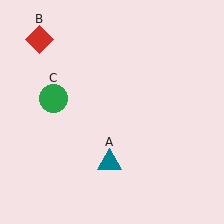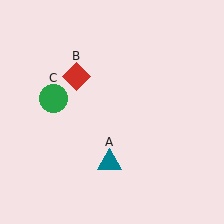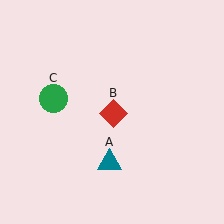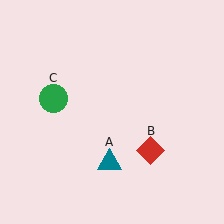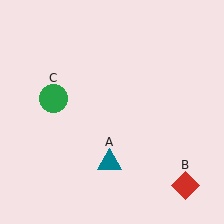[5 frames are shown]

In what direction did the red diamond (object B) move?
The red diamond (object B) moved down and to the right.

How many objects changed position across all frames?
1 object changed position: red diamond (object B).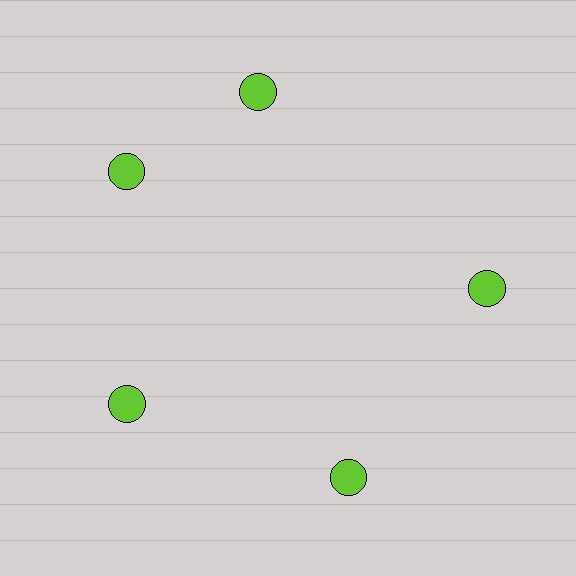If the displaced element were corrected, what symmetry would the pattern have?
It would have 5-fold rotational symmetry — the pattern would map onto itself every 72 degrees.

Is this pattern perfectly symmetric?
No. The 5 lime circles are arranged in a ring, but one element near the 1 o'clock position is rotated out of alignment along the ring, breaking the 5-fold rotational symmetry.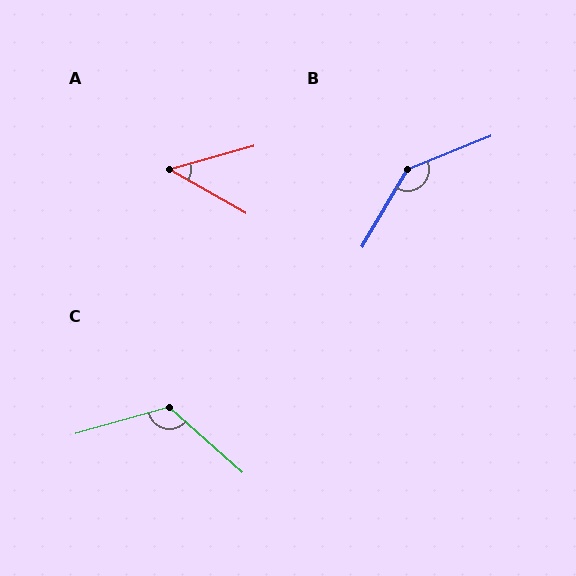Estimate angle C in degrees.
Approximately 123 degrees.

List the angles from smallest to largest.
A (45°), C (123°), B (142°).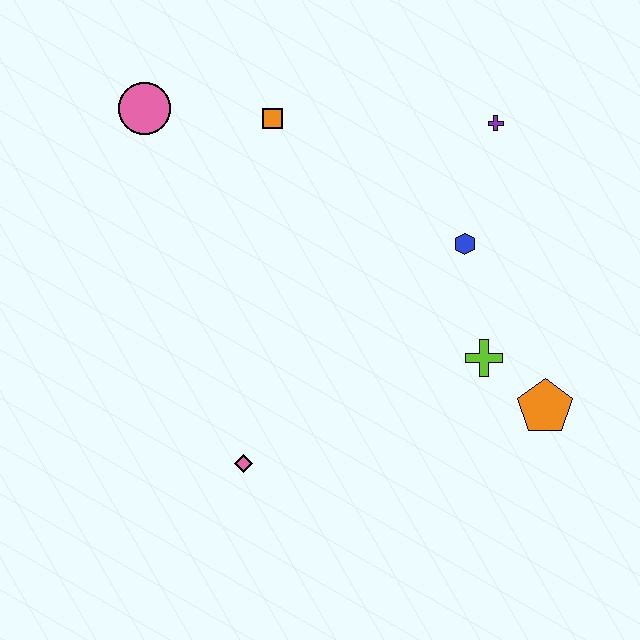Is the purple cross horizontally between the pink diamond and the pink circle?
No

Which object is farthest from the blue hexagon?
The pink circle is farthest from the blue hexagon.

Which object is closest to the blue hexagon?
The lime cross is closest to the blue hexagon.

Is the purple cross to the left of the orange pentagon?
Yes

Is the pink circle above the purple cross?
Yes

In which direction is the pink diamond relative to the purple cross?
The pink diamond is below the purple cross.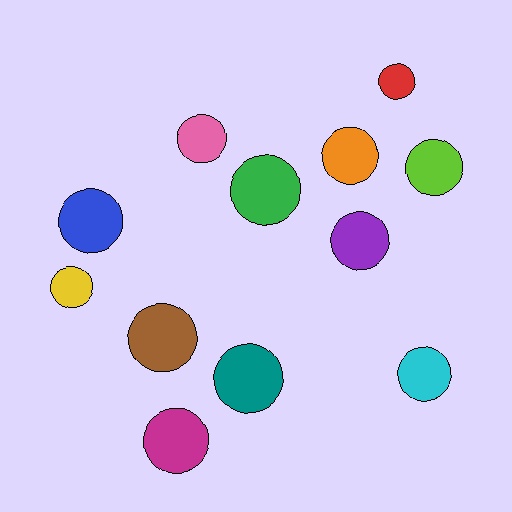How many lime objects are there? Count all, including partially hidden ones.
There is 1 lime object.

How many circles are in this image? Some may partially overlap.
There are 12 circles.